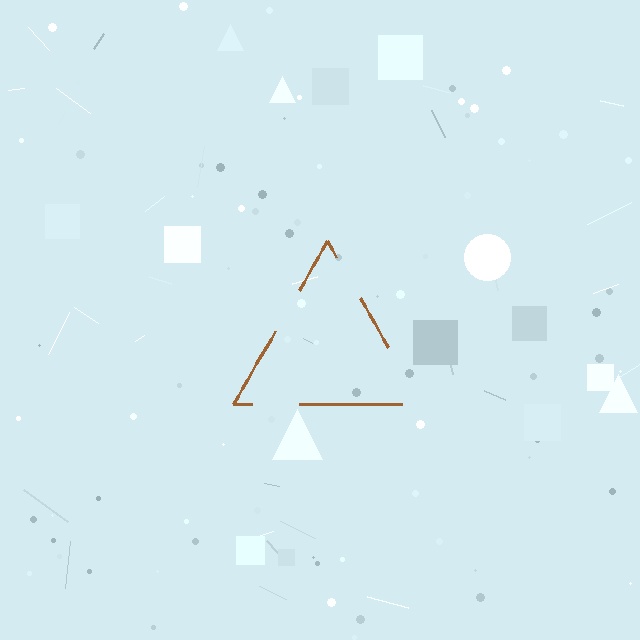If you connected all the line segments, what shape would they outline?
They would outline a triangle.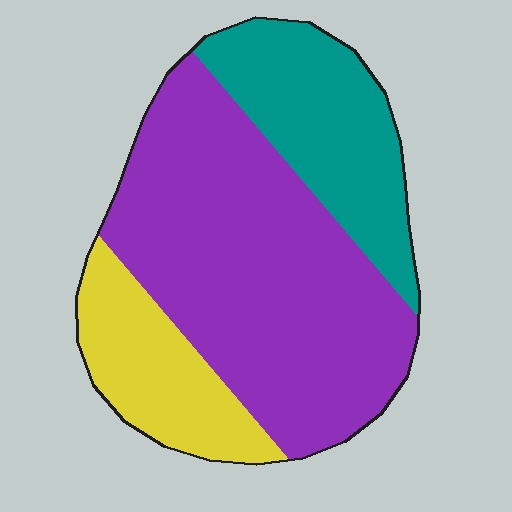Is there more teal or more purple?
Purple.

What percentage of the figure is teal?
Teal takes up between a sixth and a third of the figure.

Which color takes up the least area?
Yellow, at roughly 20%.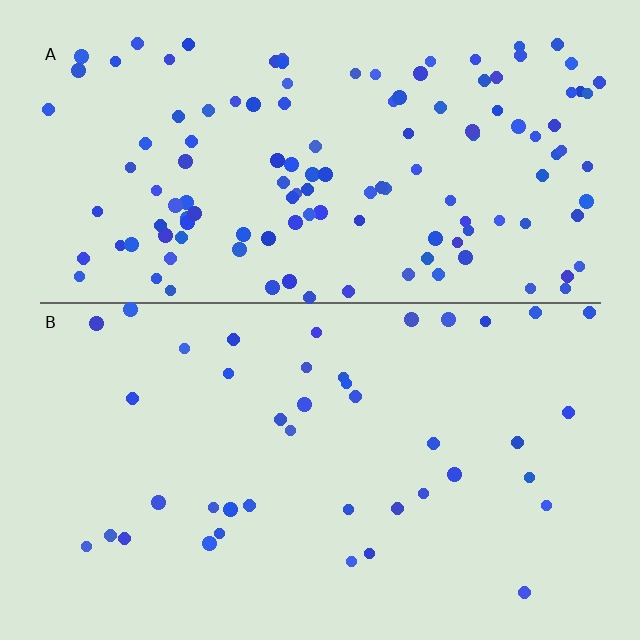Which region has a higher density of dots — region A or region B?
A (the top).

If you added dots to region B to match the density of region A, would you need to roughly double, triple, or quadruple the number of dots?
Approximately triple.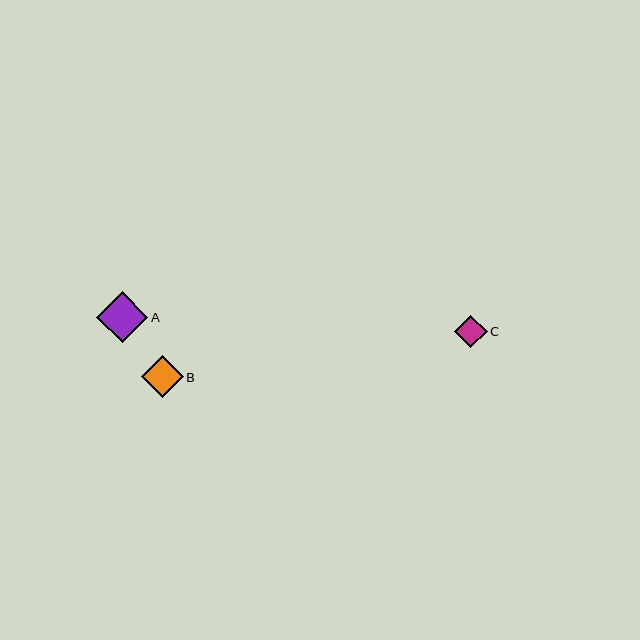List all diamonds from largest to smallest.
From largest to smallest: A, B, C.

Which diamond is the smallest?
Diamond C is the smallest with a size of approximately 33 pixels.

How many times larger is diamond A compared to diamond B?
Diamond A is approximately 1.2 times the size of diamond B.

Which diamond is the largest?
Diamond A is the largest with a size of approximately 51 pixels.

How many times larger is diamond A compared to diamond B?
Diamond A is approximately 1.2 times the size of diamond B.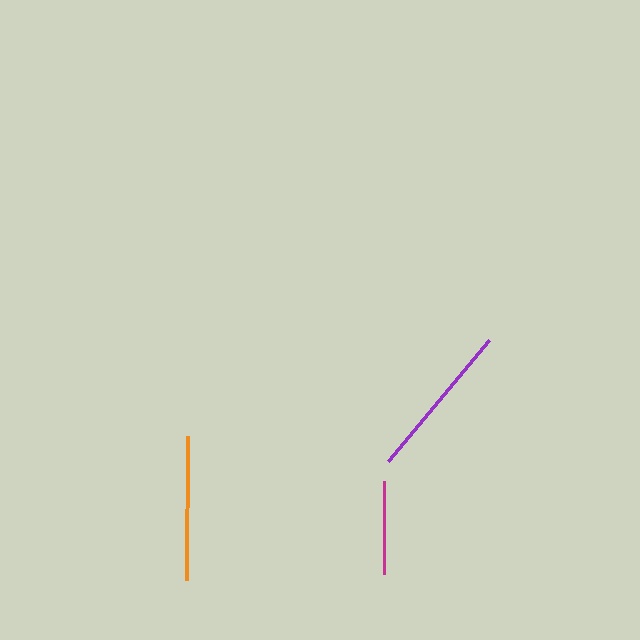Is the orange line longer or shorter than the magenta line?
The orange line is longer than the magenta line.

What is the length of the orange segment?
The orange segment is approximately 144 pixels long.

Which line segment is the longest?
The purple line is the longest at approximately 157 pixels.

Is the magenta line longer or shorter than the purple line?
The purple line is longer than the magenta line.